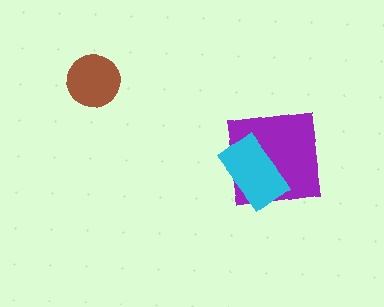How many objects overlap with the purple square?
1 object overlaps with the purple square.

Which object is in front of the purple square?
The cyan rectangle is in front of the purple square.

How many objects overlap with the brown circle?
0 objects overlap with the brown circle.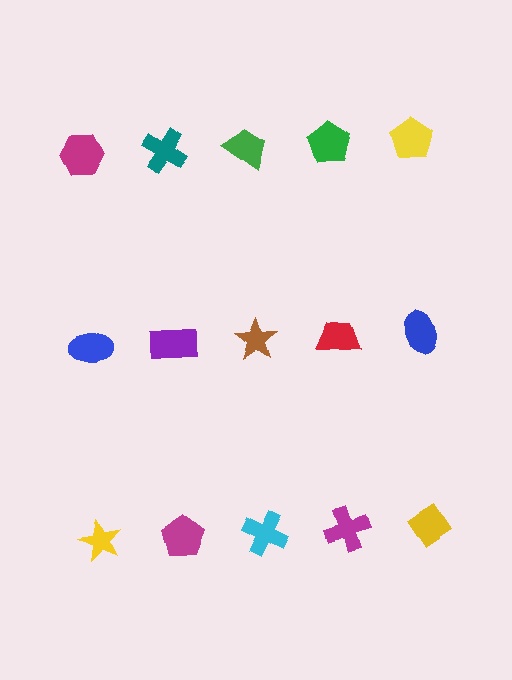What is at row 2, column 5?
A blue ellipse.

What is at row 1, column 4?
A green pentagon.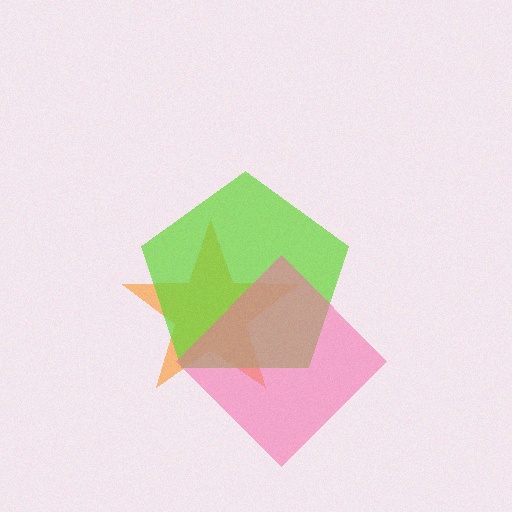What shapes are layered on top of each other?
The layered shapes are: an orange star, a lime pentagon, a pink diamond.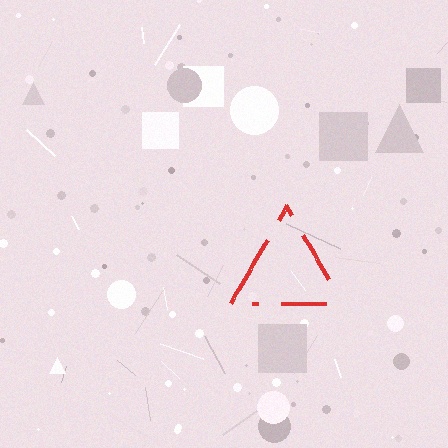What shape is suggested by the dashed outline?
The dashed outline suggests a triangle.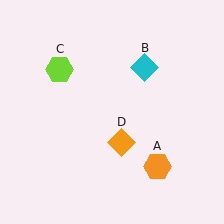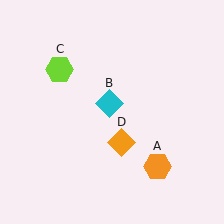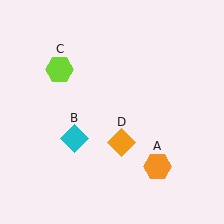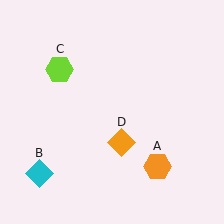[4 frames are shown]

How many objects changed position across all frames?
1 object changed position: cyan diamond (object B).